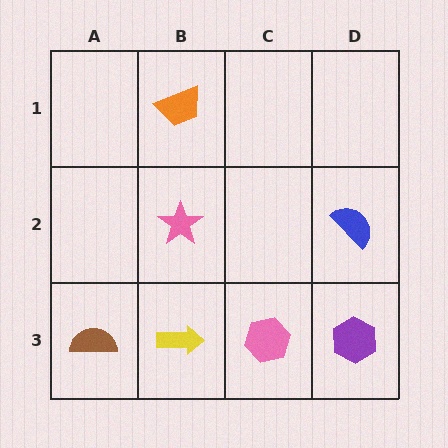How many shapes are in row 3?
4 shapes.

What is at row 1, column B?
An orange trapezoid.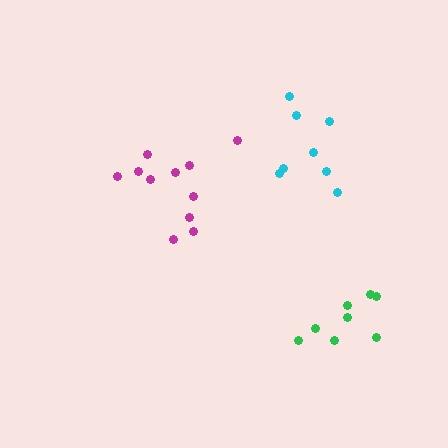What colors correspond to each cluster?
The clusters are colored: green, magenta, cyan.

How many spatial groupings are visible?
There are 3 spatial groupings.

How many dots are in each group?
Group 1: 8 dots, Group 2: 11 dots, Group 3: 8 dots (27 total).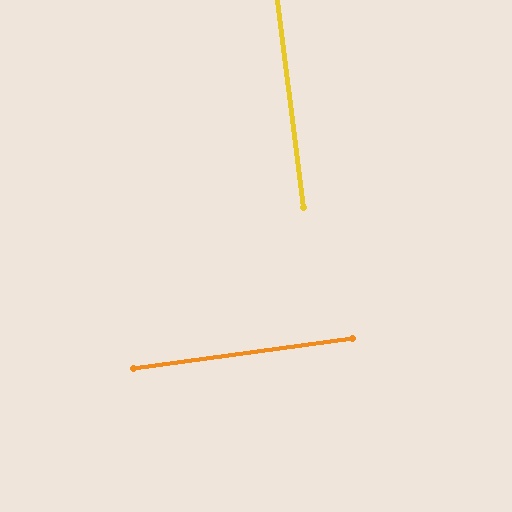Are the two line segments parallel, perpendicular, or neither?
Perpendicular — they meet at approximately 89°.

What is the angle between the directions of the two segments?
Approximately 89 degrees.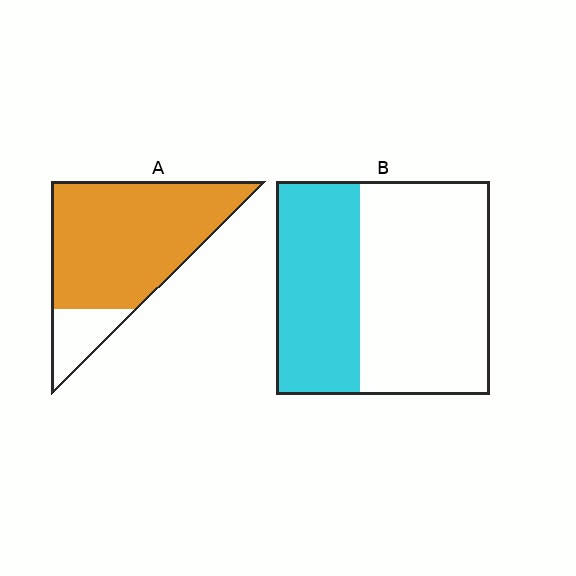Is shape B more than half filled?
No.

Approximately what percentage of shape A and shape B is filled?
A is approximately 85% and B is approximately 40%.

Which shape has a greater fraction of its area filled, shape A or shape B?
Shape A.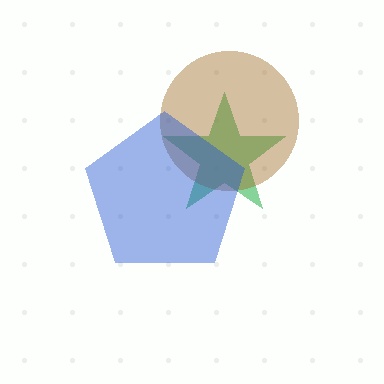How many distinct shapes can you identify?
There are 3 distinct shapes: a green star, a brown circle, a blue pentagon.